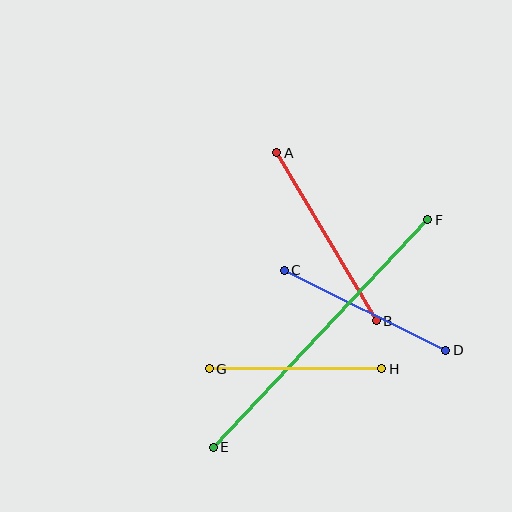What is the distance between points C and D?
The distance is approximately 180 pixels.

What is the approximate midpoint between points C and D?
The midpoint is at approximately (365, 310) pixels.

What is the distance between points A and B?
The distance is approximately 195 pixels.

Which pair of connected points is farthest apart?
Points E and F are farthest apart.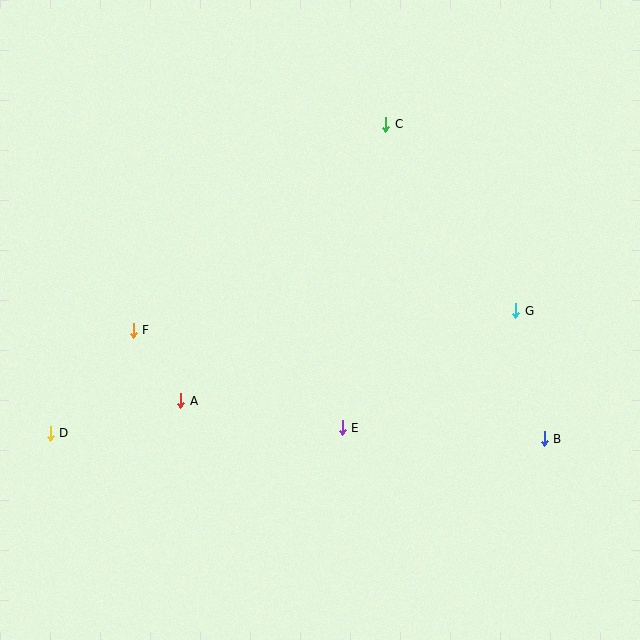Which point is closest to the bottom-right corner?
Point B is closest to the bottom-right corner.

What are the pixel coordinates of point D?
Point D is at (50, 433).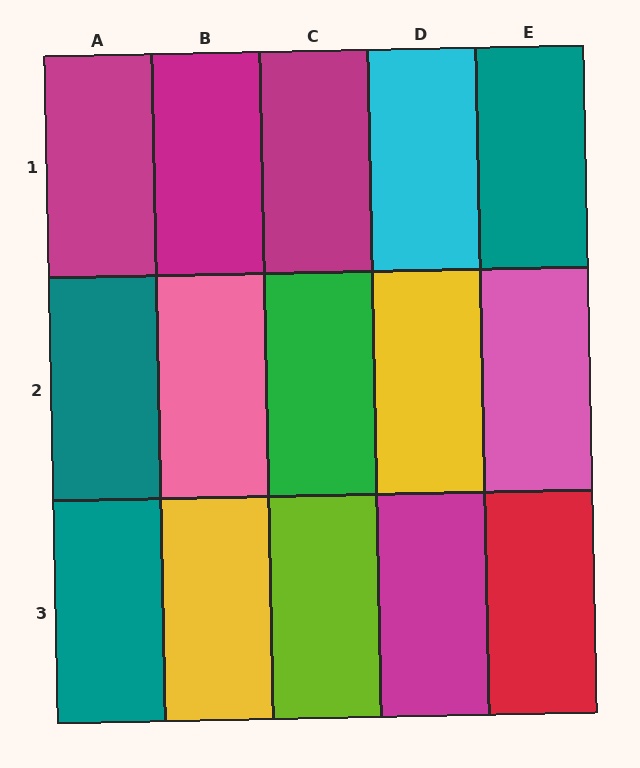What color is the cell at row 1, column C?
Magenta.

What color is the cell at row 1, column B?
Magenta.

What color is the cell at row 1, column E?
Teal.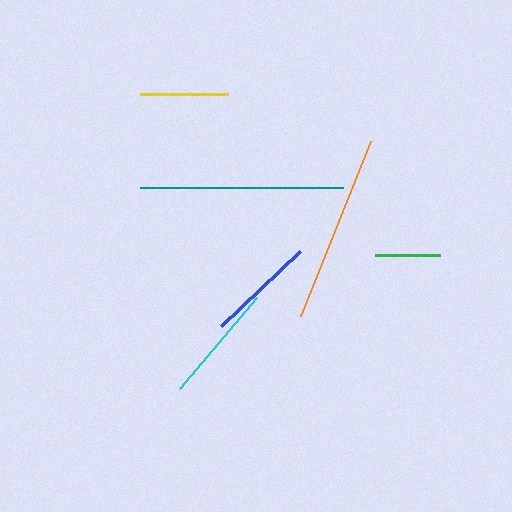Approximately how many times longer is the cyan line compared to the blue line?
The cyan line is approximately 1.1 times the length of the blue line.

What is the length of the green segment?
The green segment is approximately 66 pixels long.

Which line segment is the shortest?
The green line is the shortest at approximately 66 pixels.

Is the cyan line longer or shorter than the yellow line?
The cyan line is longer than the yellow line.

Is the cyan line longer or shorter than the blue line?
The cyan line is longer than the blue line.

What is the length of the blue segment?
The blue segment is approximately 109 pixels long.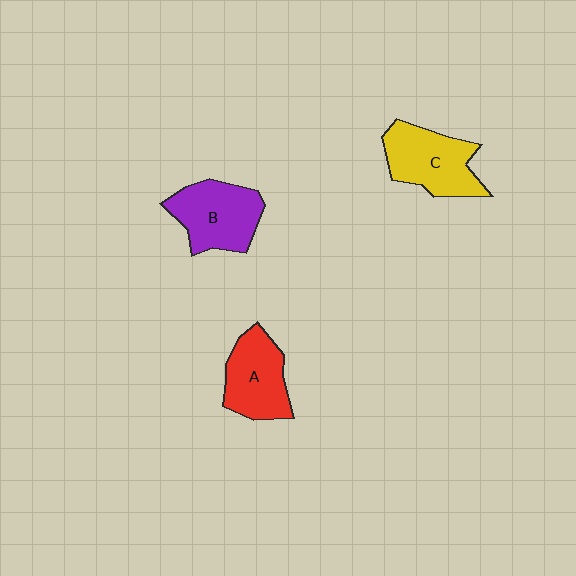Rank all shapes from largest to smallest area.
From largest to smallest: C (yellow), B (purple), A (red).